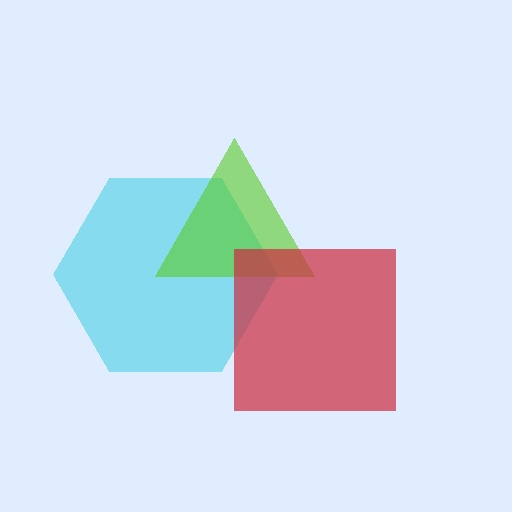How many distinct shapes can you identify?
There are 3 distinct shapes: a cyan hexagon, a lime triangle, a red square.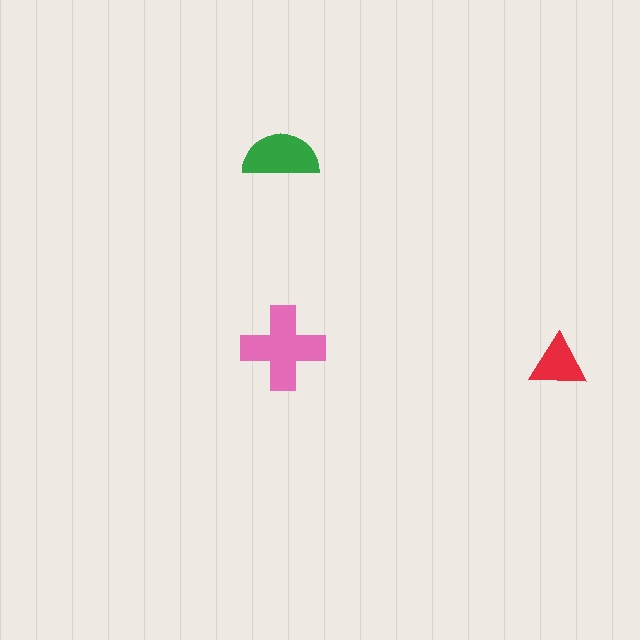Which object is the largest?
The pink cross.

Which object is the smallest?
The red triangle.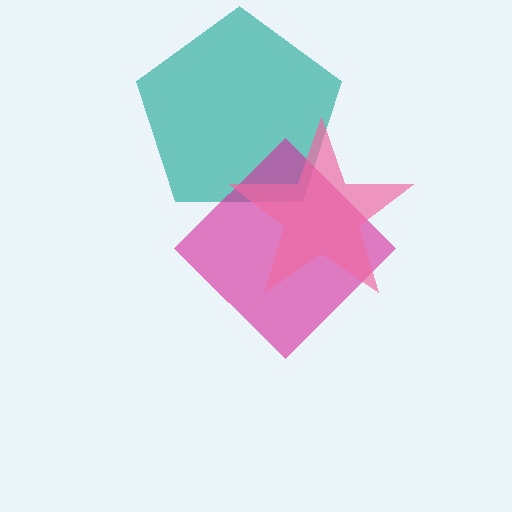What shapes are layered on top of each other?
The layered shapes are: a teal pentagon, a magenta diamond, a pink star.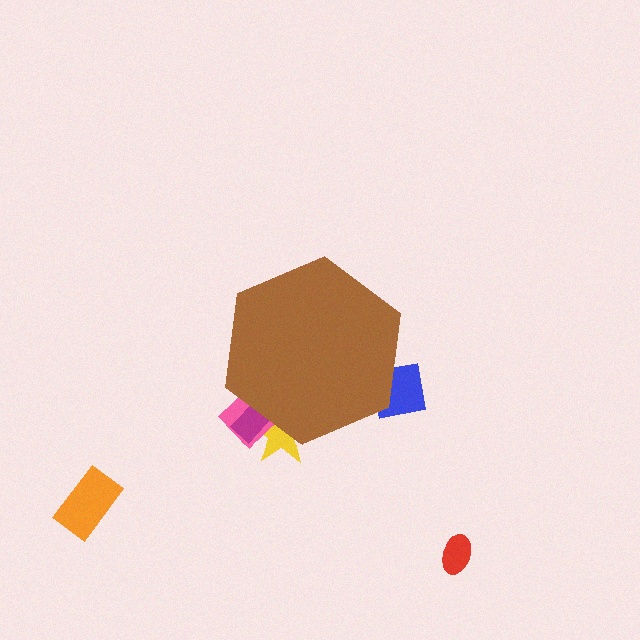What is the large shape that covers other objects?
A brown hexagon.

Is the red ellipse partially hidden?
No, the red ellipse is fully visible.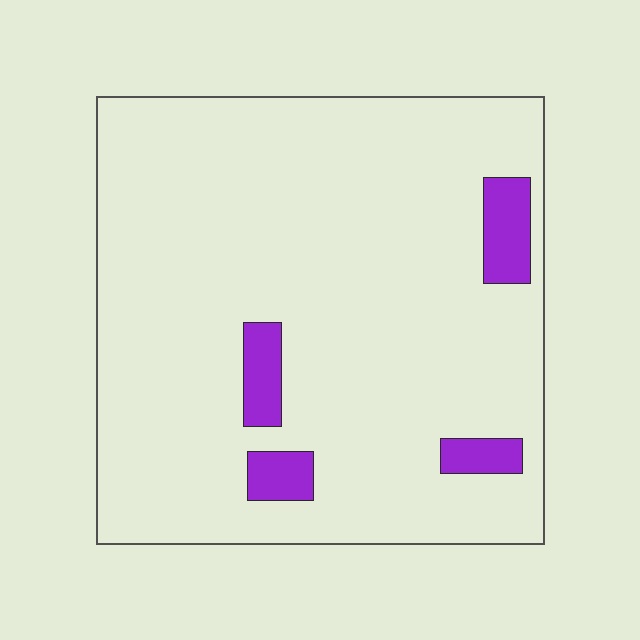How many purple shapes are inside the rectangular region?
4.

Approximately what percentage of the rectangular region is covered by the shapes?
Approximately 10%.